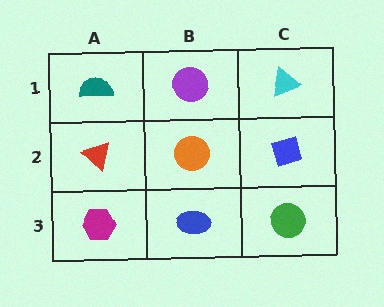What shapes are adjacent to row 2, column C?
A cyan triangle (row 1, column C), a green circle (row 3, column C), an orange circle (row 2, column B).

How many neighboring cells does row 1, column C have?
2.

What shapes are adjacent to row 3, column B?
An orange circle (row 2, column B), a magenta hexagon (row 3, column A), a green circle (row 3, column C).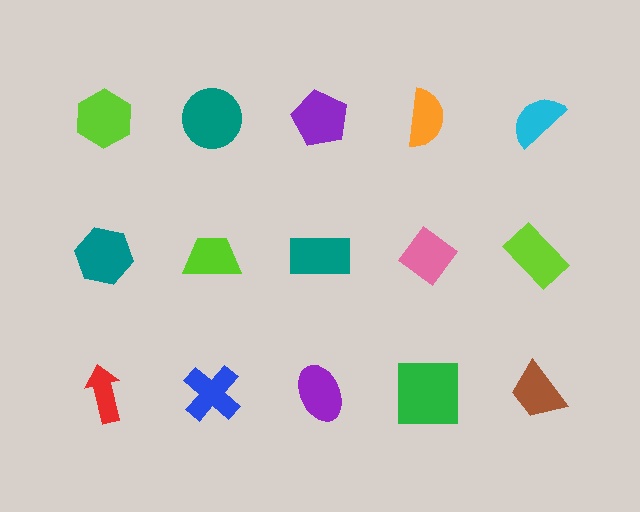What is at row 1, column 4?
An orange semicircle.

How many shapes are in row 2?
5 shapes.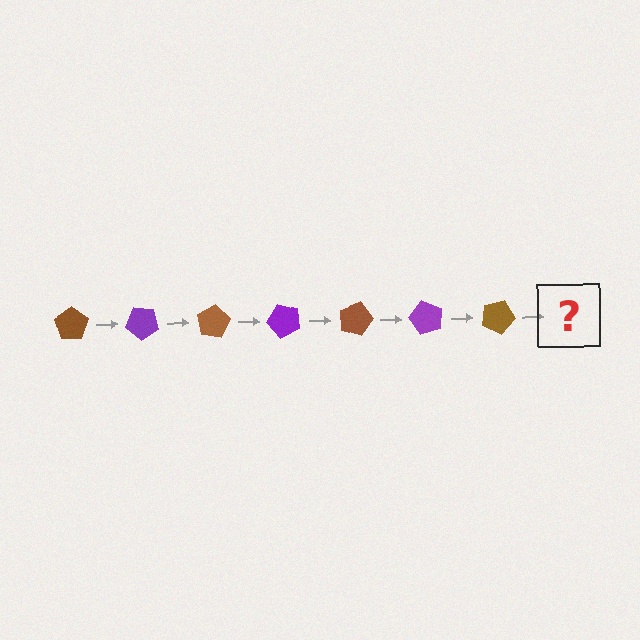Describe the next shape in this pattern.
It should be a purple pentagon, rotated 280 degrees from the start.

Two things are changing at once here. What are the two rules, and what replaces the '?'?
The two rules are that it rotates 40 degrees each step and the color cycles through brown and purple. The '?' should be a purple pentagon, rotated 280 degrees from the start.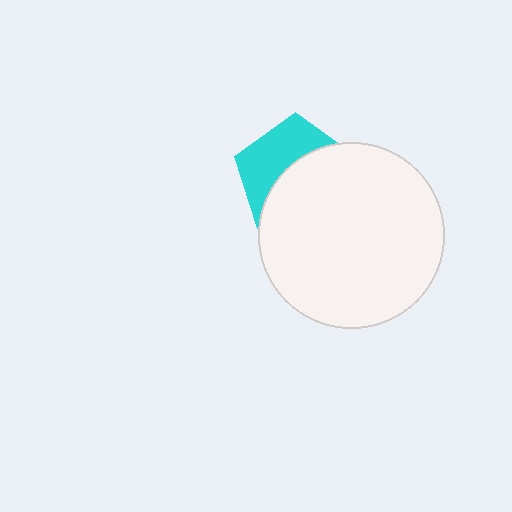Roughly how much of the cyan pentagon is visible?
A small part of it is visible (roughly 42%).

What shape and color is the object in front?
The object in front is a white circle.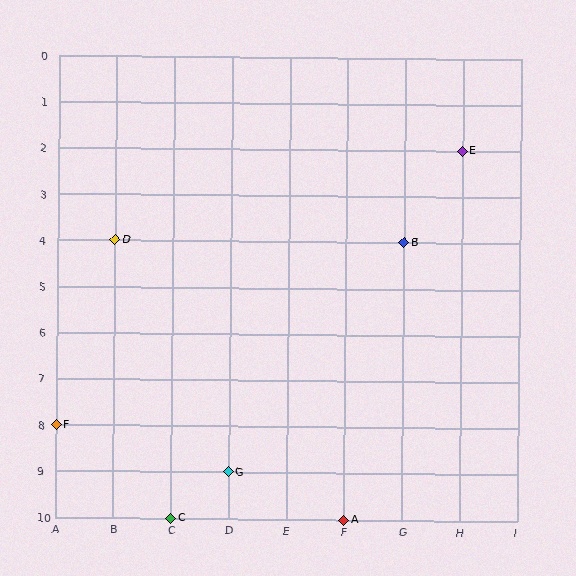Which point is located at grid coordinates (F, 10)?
Point A is at (F, 10).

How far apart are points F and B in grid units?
Points F and B are 6 columns and 4 rows apart (about 7.2 grid units diagonally).